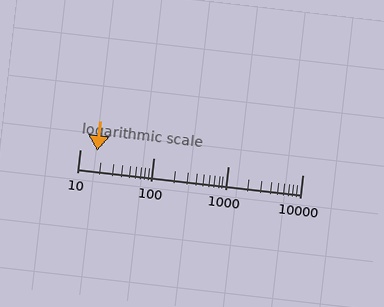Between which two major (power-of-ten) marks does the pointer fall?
The pointer is between 10 and 100.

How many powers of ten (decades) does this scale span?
The scale spans 3 decades, from 10 to 10000.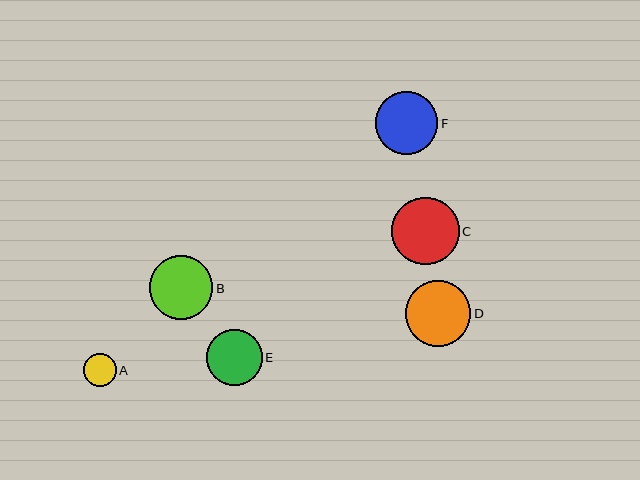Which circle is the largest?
Circle C is the largest with a size of approximately 67 pixels.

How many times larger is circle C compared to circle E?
Circle C is approximately 1.2 times the size of circle E.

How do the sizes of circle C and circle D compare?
Circle C and circle D are approximately the same size.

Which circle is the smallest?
Circle A is the smallest with a size of approximately 33 pixels.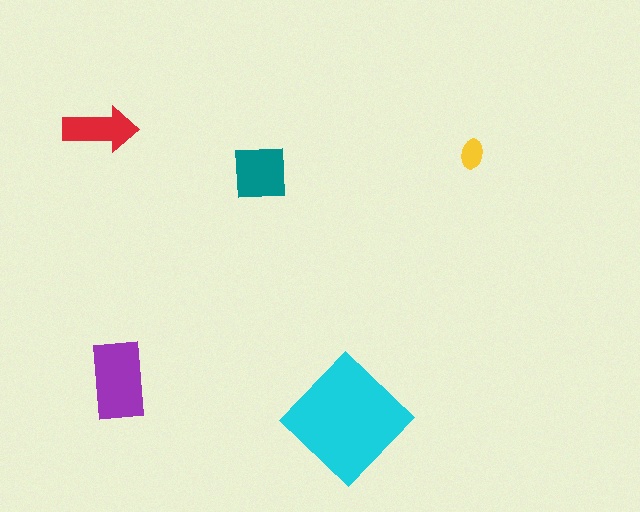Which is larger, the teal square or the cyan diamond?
The cyan diamond.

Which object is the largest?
The cyan diamond.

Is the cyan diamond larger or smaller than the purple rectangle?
Larger.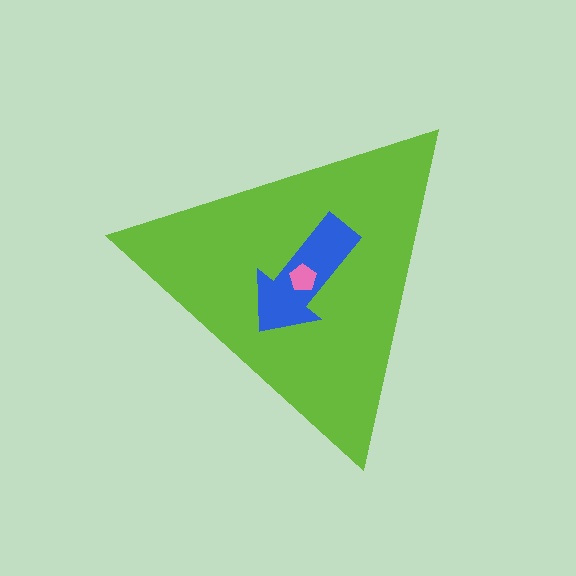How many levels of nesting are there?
3.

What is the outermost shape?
The lime triangle.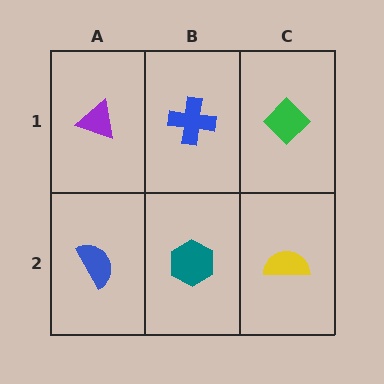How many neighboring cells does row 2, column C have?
2.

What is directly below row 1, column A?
A blue semicircle.